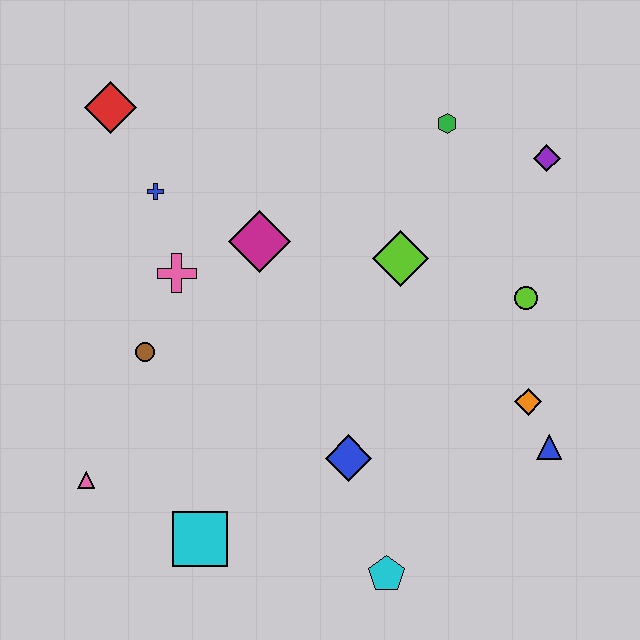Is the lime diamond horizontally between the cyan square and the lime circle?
Yes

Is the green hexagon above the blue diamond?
Yes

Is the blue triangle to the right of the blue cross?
Yes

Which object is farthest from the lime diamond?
The pink triangle is farthest from the lime diamond.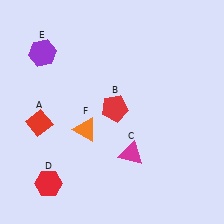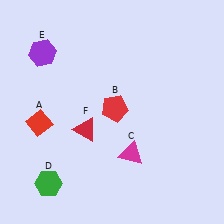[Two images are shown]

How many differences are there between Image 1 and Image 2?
There are 2 differences between the two images.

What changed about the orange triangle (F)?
In Image 1, F is orange. In Image 2, it changed to red.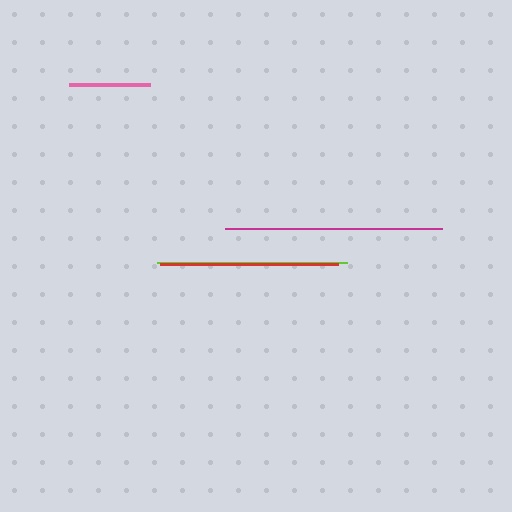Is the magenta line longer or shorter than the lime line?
The magenta line is longer than the lime line.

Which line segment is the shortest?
The pink line is the shortest at approximately 81 pixels.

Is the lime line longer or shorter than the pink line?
The lime line is longer than the pink line.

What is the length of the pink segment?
The pink segment is approximately 81 pixels long.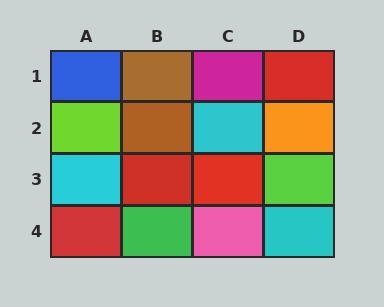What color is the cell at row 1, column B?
Brown.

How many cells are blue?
1 cell is blue.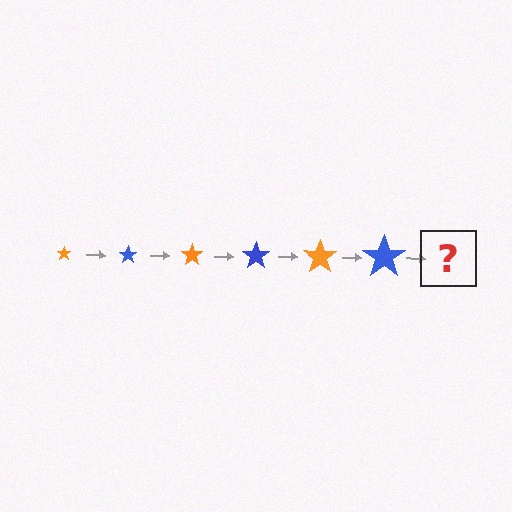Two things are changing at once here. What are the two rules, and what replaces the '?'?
The two rules are that the star grows larger each step and the color cycles through orange and blue. The '?' should be an orange star, larger than the previous one.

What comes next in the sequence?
The next element should be an orange star, larger than the previous one.